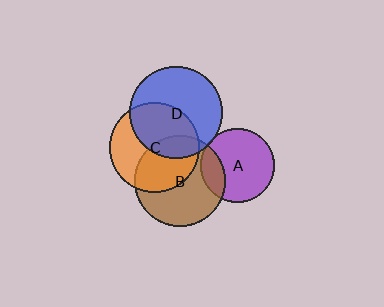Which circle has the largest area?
Circle D (blue).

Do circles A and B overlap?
Yes.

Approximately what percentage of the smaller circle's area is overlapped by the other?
Approximately 20%.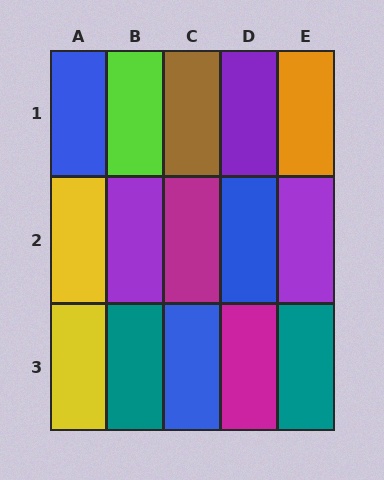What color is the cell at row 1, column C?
Brown.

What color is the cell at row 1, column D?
Purple.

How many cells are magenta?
2 cells are magenta.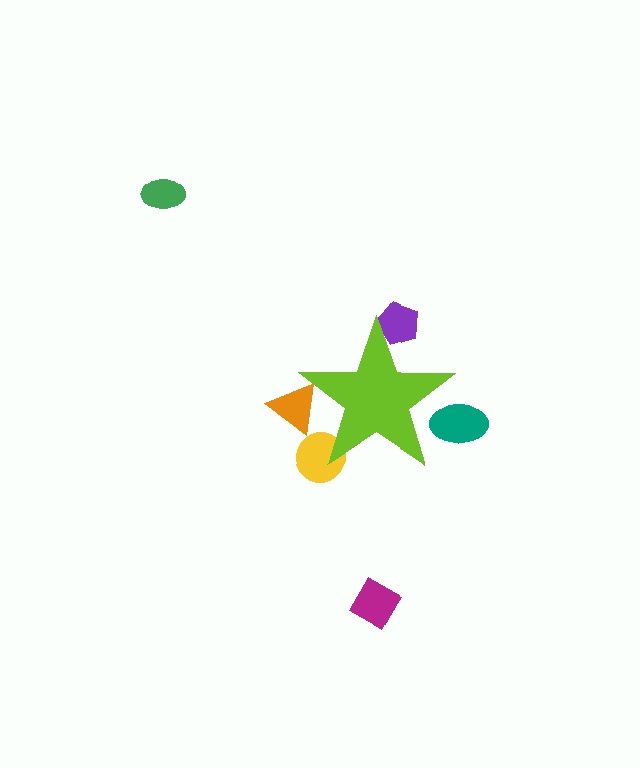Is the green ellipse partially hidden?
No, the green ellipse is fully visible.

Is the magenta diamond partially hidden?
No, the magenta diamond is fully visible.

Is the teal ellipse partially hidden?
Yes, the teal ellipse is partially hidden behind the lime star.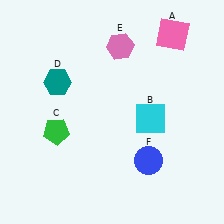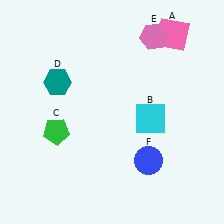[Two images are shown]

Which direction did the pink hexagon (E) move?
The pink hexagon (E) moved right.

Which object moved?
The pink hexagon (E) moved right.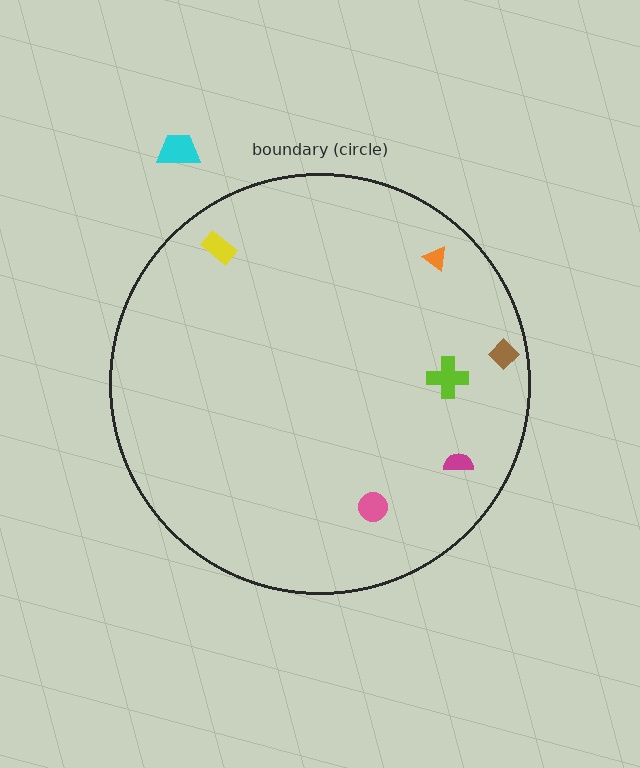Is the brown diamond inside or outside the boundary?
Inside.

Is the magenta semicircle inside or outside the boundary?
Inside.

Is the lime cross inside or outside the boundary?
Inside.